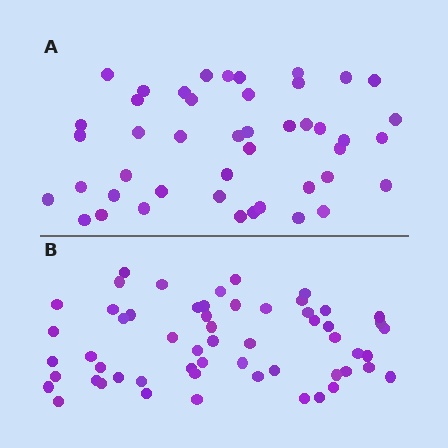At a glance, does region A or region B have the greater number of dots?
Region B (the bottom region) has more dots.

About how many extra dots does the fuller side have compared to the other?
Region B has roughly 12 or so more dots than region A.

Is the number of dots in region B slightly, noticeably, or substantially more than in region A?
Region B has noticeably more, but not dramatically so. The ratio is roughly 1.3 to 1.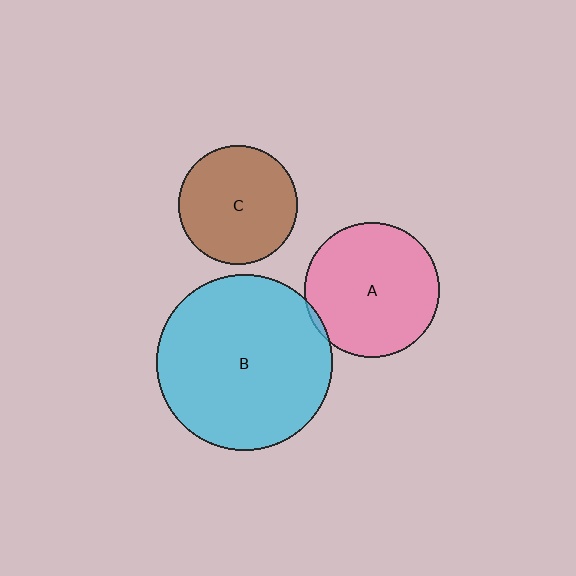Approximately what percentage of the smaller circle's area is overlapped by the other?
Approximately 5%.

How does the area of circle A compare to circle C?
Approximately 1.3 times.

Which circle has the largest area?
Circle B (cyan).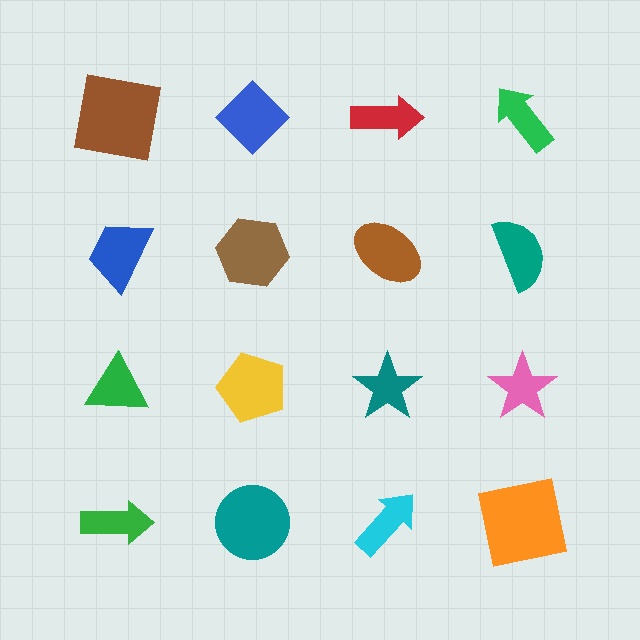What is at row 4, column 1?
A green arrow.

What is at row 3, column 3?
A teal star.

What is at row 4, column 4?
An orange square.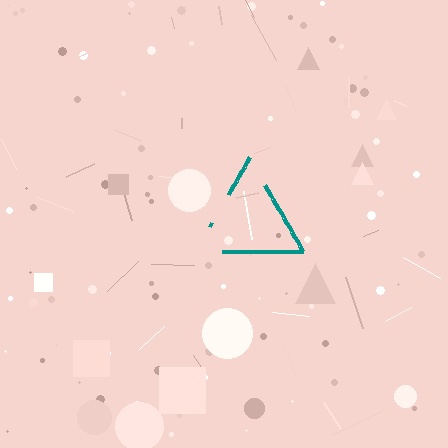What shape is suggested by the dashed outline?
The dashed outline suggests a triangle.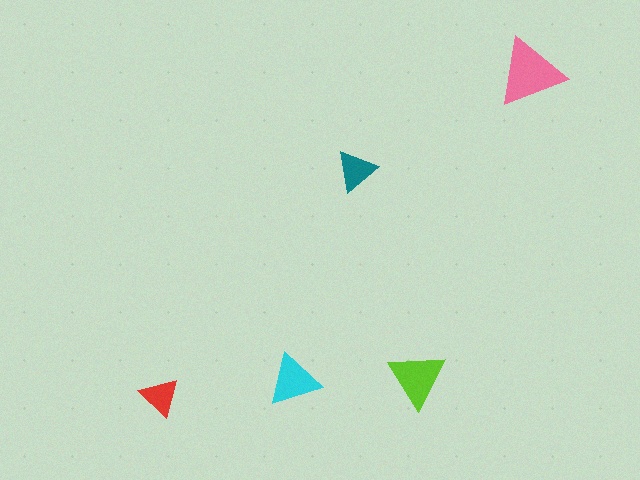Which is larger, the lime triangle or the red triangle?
The lime one.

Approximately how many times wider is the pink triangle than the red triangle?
About 1.5 times wider.